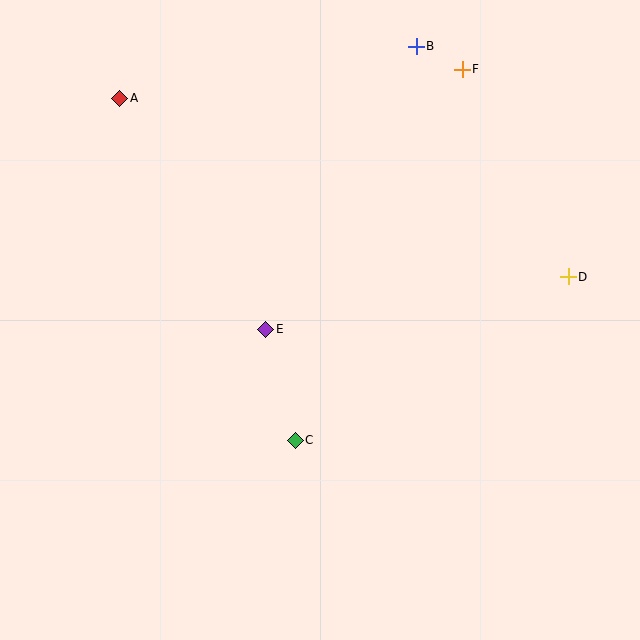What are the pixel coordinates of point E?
Point E is at (266, 329).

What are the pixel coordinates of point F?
Point F is at (462, 69).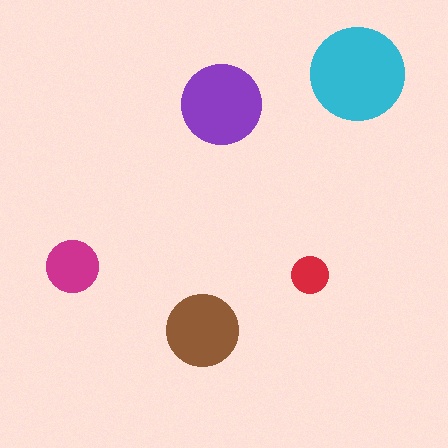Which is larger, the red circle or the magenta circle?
The magenta one.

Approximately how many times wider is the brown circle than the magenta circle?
About 1.5 times wider.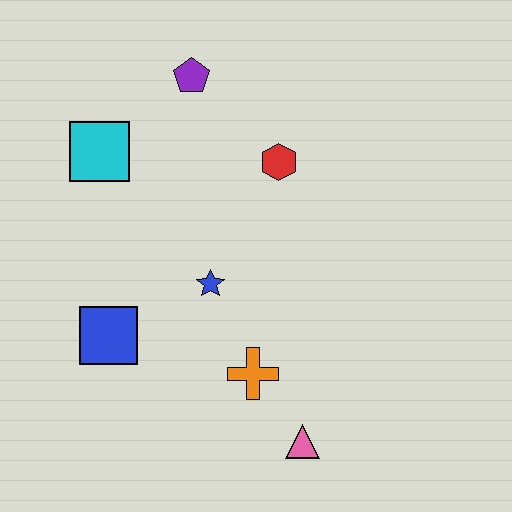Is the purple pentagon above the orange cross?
Yes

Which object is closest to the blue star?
The orange cross is closest to the blue star.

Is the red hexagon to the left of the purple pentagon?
No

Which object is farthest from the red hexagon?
The pink triangle is farthest from the red hexagon.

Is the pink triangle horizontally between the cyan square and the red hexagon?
No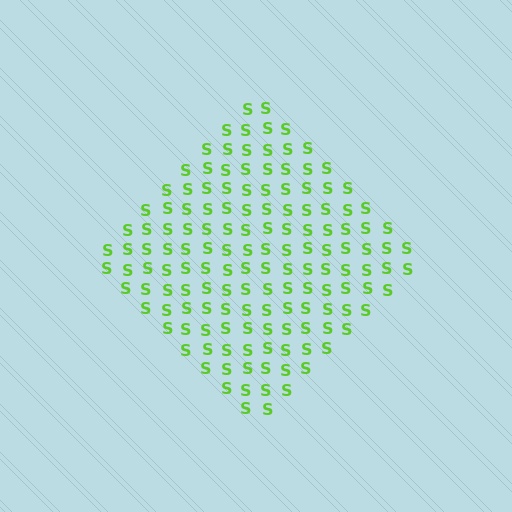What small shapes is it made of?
It is made of small letter S's.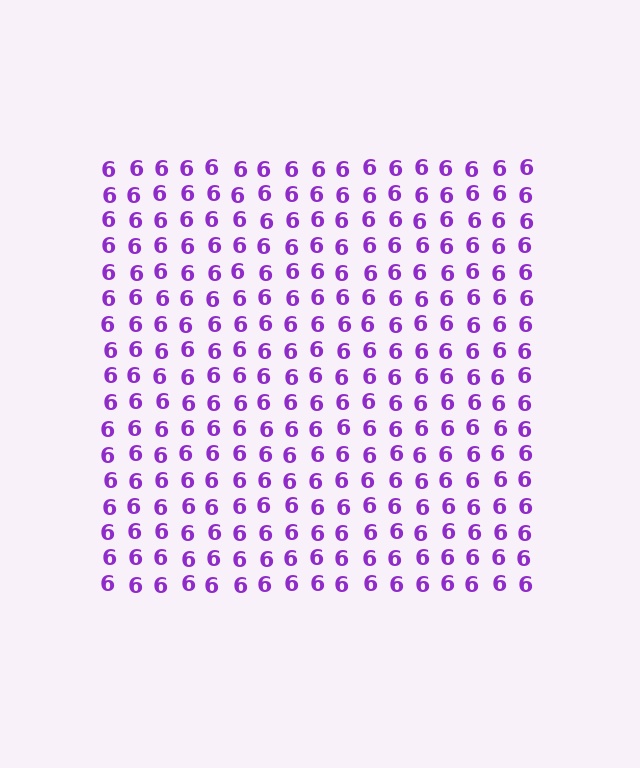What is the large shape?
The large shape is a square.